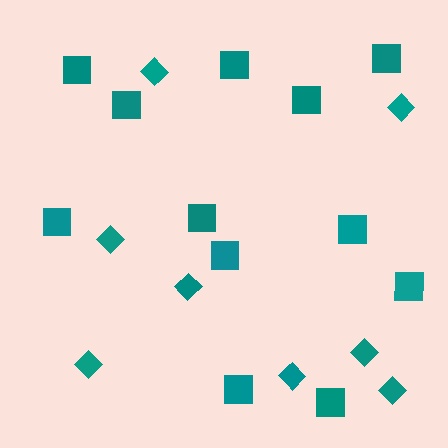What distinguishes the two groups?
There are 2 groups: one group of squares (12) and one group of diamonds (8).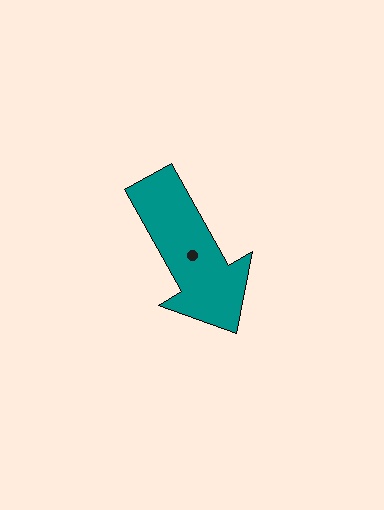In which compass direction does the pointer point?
Southeast.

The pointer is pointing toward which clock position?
Roughly 5 o'clock.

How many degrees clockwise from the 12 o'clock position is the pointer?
Approximately 151 degrees.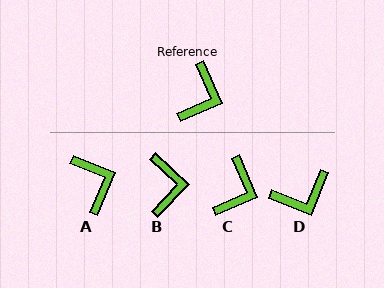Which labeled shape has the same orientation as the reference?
C.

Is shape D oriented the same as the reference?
No, it is off by about 46 degrees.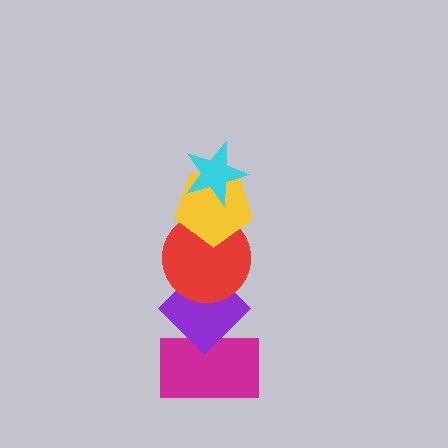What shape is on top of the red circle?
The yellow pentagon is on top of the red circle.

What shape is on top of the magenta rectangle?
The purple diamond is on top of the magenta rectangle.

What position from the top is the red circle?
The red circle is 3rd from the top.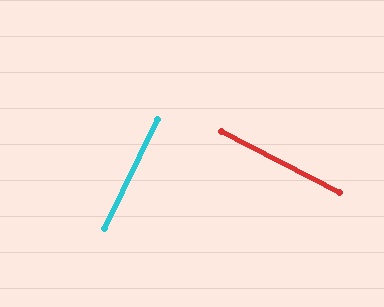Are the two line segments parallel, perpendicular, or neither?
Perpendicular — they meet at approximately 89°.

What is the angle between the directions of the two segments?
Approximately 89 degrees.